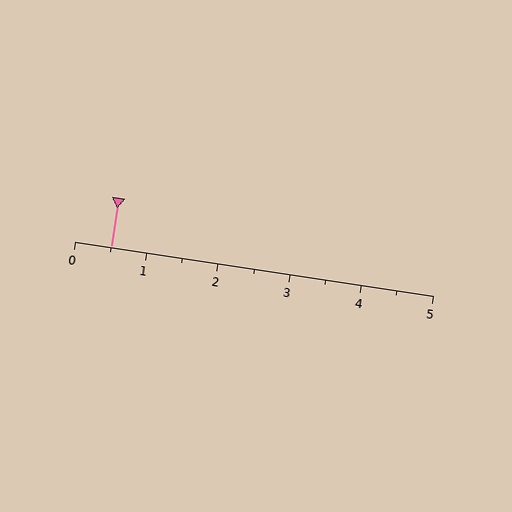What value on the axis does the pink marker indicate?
The marker indicates approximately 0.5.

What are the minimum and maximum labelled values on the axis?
The axis runs from 0 to 5.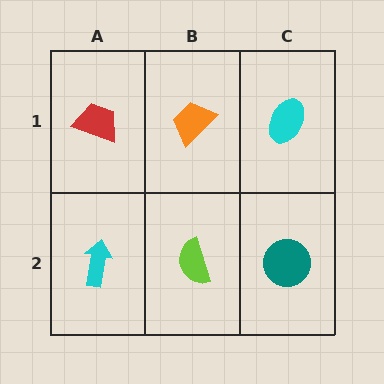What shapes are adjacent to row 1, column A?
A cyan arrow (row 2, column A), an orange trapezoid (row 1, column B).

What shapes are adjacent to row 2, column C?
A cyan ellipse (row 1, column C), a lime semicircle (row 2, column B).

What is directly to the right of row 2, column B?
A teal circle.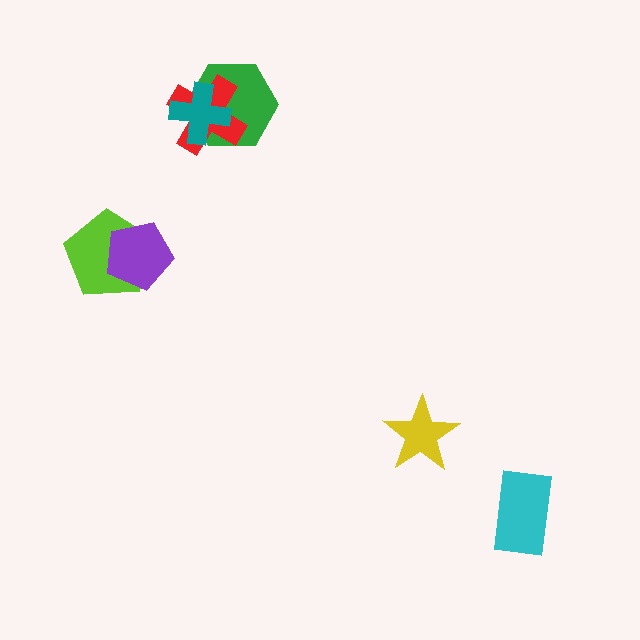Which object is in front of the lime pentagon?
The purple pentagon is in front of the lime pentagon.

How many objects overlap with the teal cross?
2 objects overlap with the teal cross.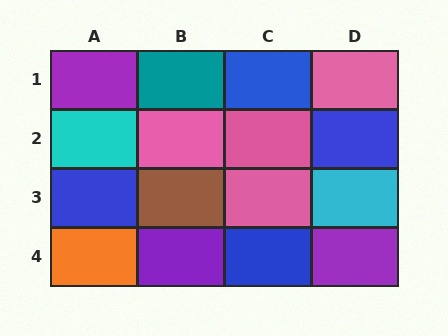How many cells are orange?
1 cell is orange.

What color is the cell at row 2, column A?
Cyan.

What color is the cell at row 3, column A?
Blue.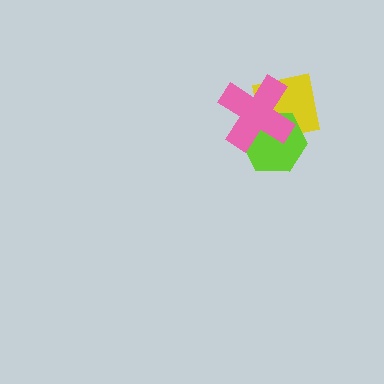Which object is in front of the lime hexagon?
The pink cross is in front of the lime hexagon.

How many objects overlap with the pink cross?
2 objects overlap with the pink cross.